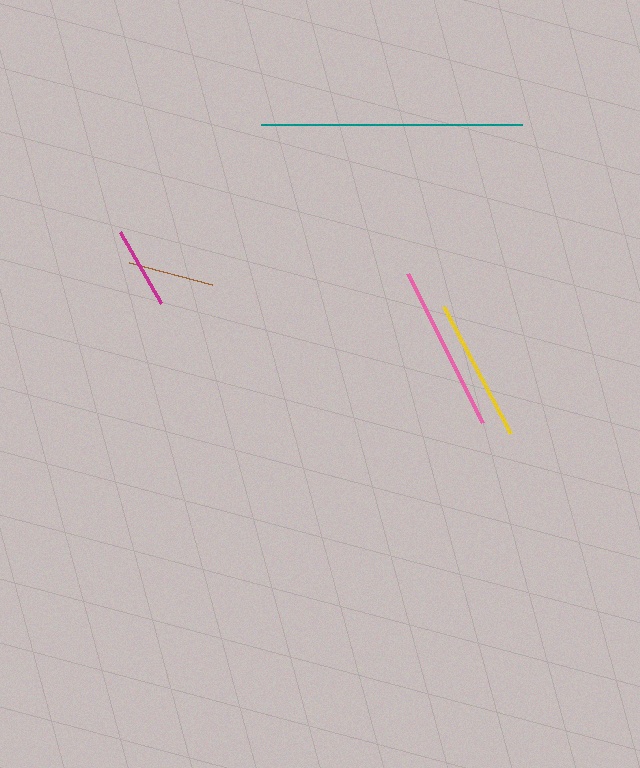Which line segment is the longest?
The teal line is the longest at approximately 260 pixels.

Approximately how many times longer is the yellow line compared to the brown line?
The yellow line is approximately 1.7 times the length of the brown line.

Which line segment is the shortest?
The magenta line is the shortest at approximately 83 pixels.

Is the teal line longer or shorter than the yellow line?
The teal line is longer than the yellow line.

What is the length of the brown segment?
The brown segment is approximately 86 pixels long.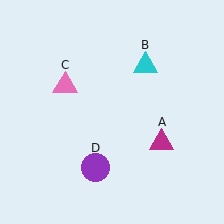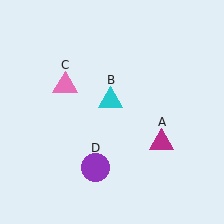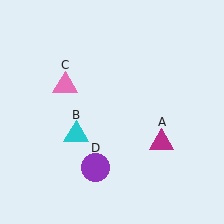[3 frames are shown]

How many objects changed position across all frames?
1 object changed position: cyan triangle (object B).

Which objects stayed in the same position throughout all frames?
Magenta triangle (object A) and pink triangle (object C) and purple circle (object D) remained stationary.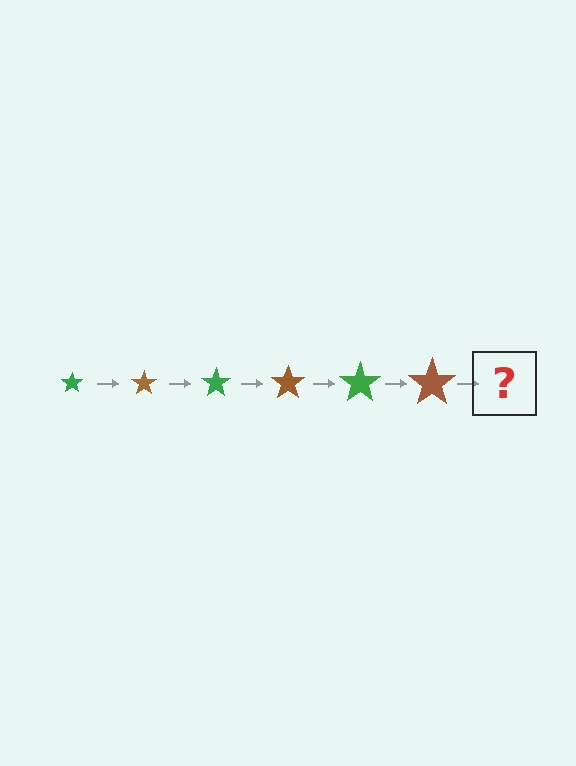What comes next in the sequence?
The next element should be a green star, larger than the previous one.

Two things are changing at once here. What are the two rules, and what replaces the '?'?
The two rules are that the star grows larger each step and the color cycles through green and brown. The '?' should be a green star, larger than the previous one.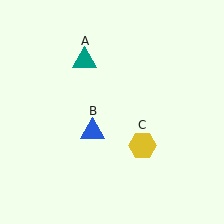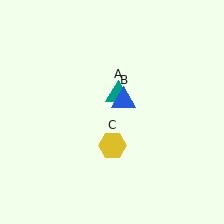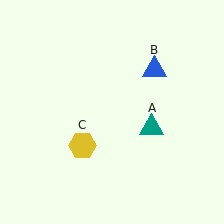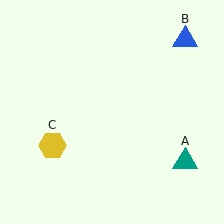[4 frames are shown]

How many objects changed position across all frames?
3 objects changed position: teal triangle (object A), blue triangle (object B), yellow hexagon (object C).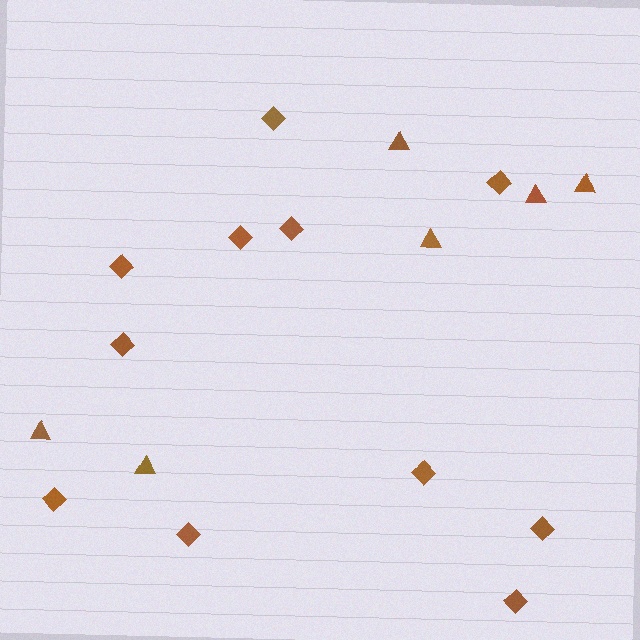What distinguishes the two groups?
There are 2 groups: one group of diamonds (11) and one group of triangles (6).